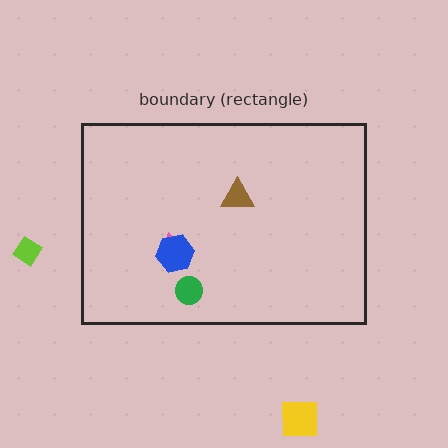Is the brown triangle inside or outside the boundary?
Inside.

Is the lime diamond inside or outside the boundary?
Outside.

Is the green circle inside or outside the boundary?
Inside.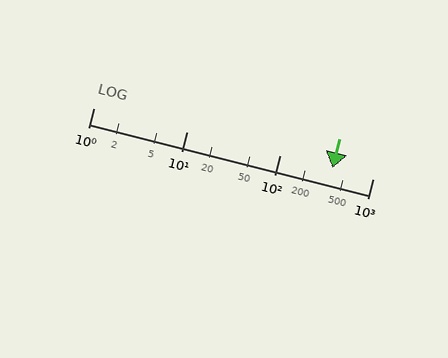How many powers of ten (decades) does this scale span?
The scale spans 3 decades, from 1 to 1000.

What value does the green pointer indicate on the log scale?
The pointer indicates approximately 370.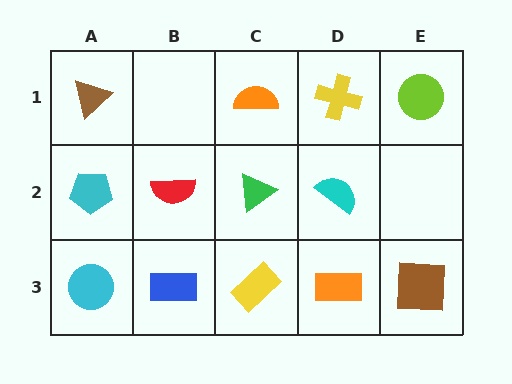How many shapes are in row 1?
4 shapes.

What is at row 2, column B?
A red semicircle.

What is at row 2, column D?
A cyan semicircle.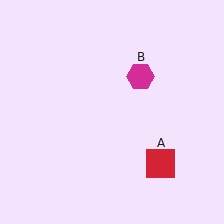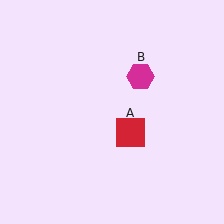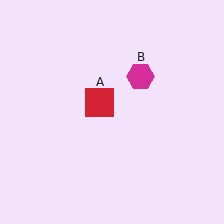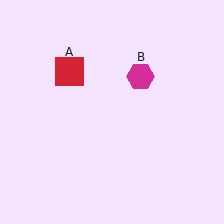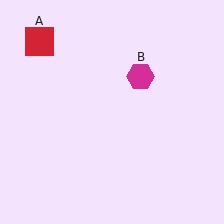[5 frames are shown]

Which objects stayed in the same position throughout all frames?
Magenta hexagon (object B) remained stationary.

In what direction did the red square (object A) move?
The red square (object A) moved up and to the left.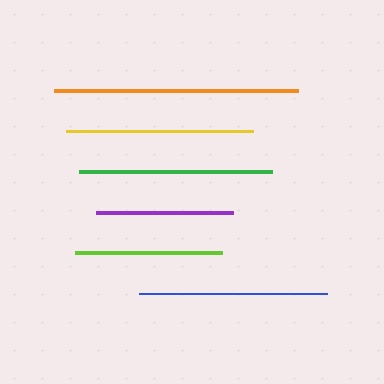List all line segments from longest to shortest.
From longest to shortest: orange, green, blue, yellow, lime, purple.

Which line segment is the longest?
The orange line is the longest at approximately 244 pixels.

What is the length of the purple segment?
The purple segment is approximately 137 pixels long.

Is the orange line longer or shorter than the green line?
The orange line is longer than the green line.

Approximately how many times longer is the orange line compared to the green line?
The orange line is approximately 1.3 times the length of the green line.